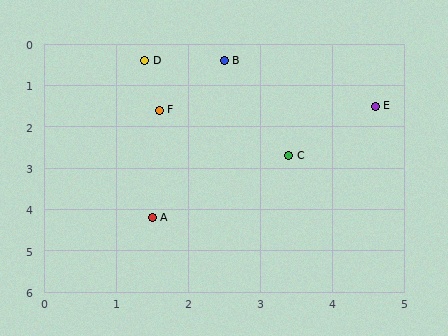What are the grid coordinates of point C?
Point C is at approximately (3.4, 2.7).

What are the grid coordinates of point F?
Point F is at approximately (1.6, 1.6).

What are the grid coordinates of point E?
Point E is at approximately (4.6, 1.5).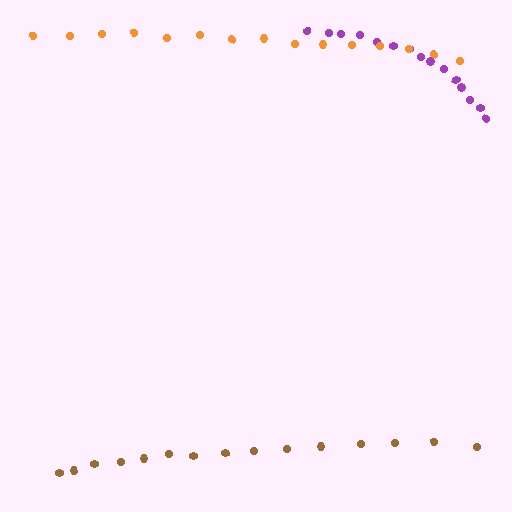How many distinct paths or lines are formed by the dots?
There are 3 distinct paths.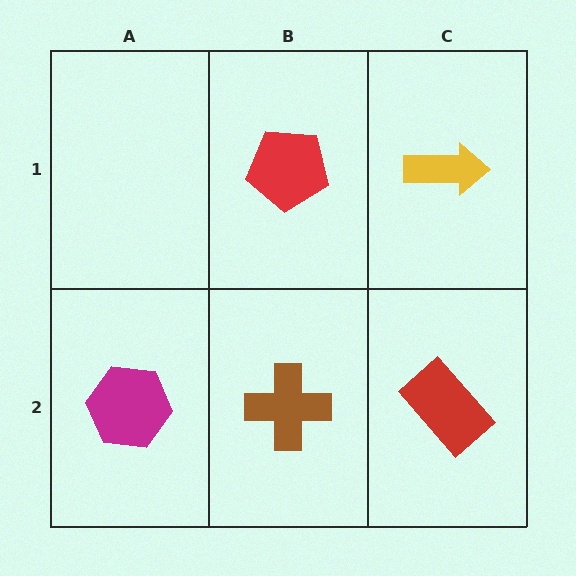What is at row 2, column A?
A magenta hexagon.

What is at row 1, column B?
A red pentagon.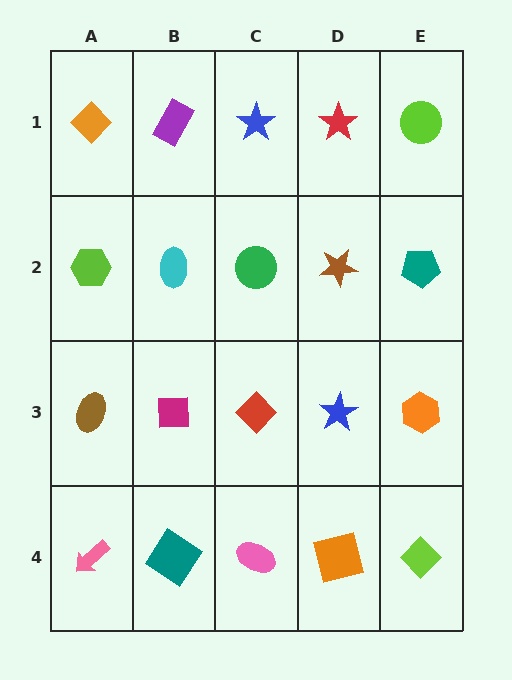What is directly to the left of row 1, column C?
A purple rectangle.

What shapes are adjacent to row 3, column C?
A green circle (row 2, column C), a pink ellipse (row 4, column C), a magenta square (row 3, column B), a blue star (row 3, column D).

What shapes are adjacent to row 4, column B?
A magenta square (row 3, column B), a pink arrow (row 4, column A), a pink ellipse (row 4, column C).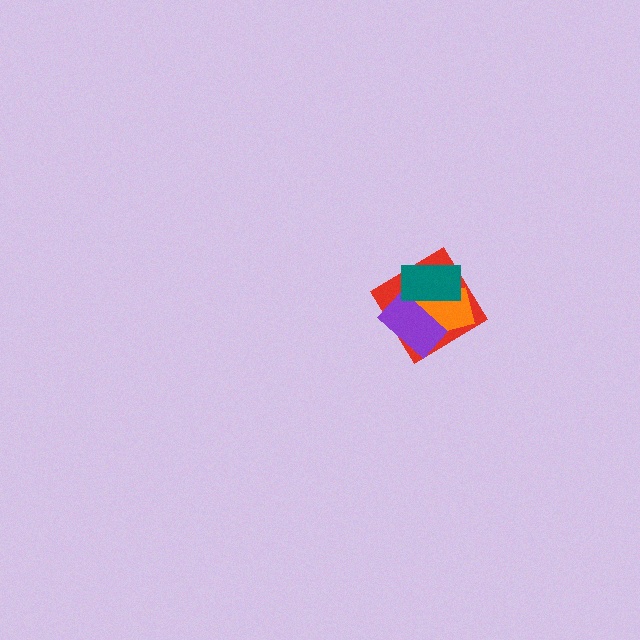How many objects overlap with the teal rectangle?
3 objects overlap with the teal rectangle.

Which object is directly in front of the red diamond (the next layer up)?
The orange rectangle is directly in front of the red diamond.